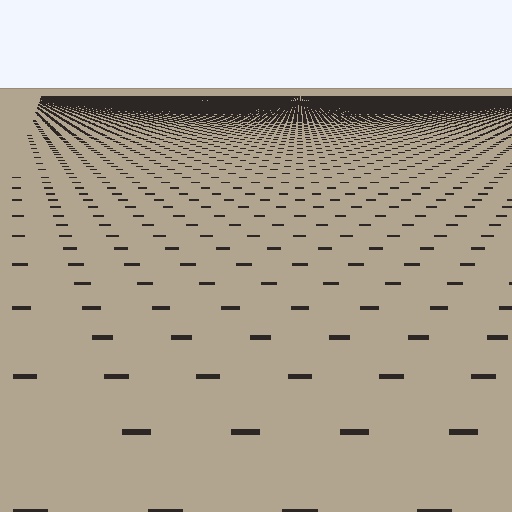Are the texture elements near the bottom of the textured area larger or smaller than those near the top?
Larger. Near the bottom, elements are closer to the viewer and appear at a bigger on-screen size.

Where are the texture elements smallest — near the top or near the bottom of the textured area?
Near the top.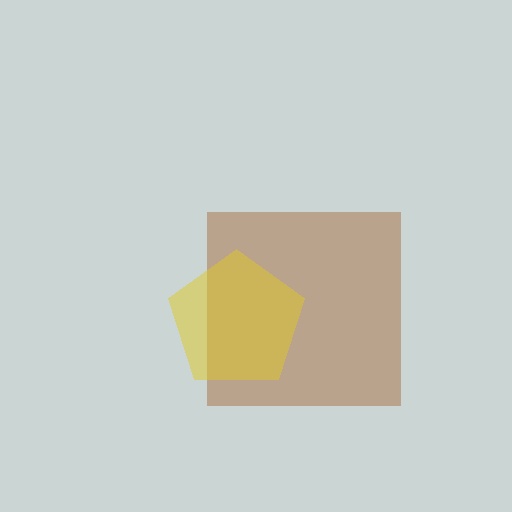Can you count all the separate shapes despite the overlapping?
Yes, there are 2 separate shapes.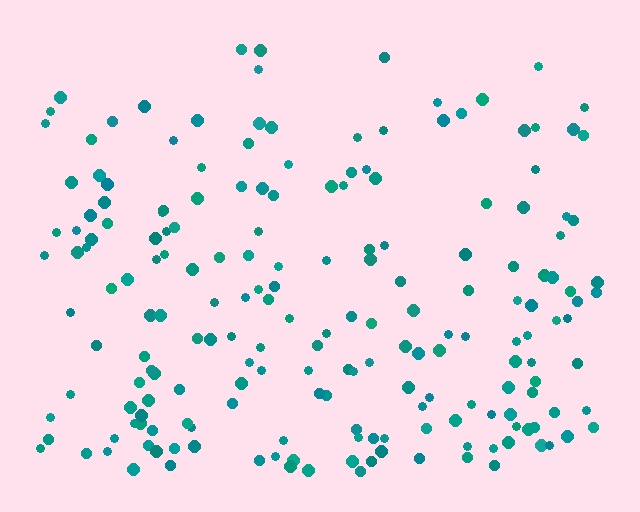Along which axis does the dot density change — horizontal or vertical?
Vertical.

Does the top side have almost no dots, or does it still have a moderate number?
Still a moderate number, just noticeably fewer than the bottom.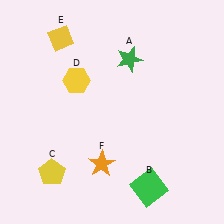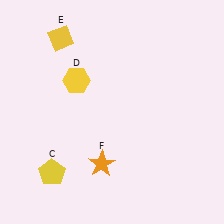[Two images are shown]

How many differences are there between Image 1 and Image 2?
There are 2 differences between the two images.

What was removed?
The green star (A), the green square (B) were removed in Image 2.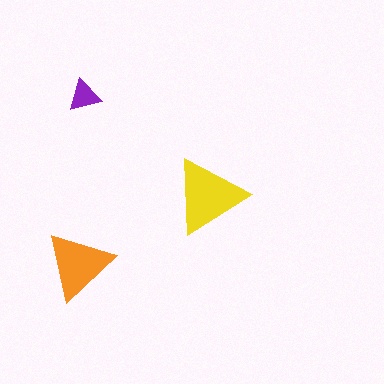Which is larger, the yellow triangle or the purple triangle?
The yellow one.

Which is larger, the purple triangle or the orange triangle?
The orange one.